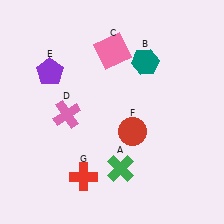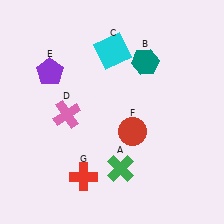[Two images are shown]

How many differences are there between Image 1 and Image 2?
There is 1 difference between the two images.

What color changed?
The square (C) changed from pink in Image 1 to cyan in Image 2.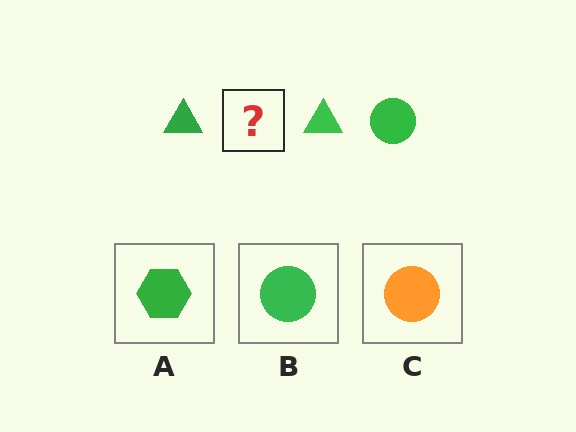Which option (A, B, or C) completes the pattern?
B.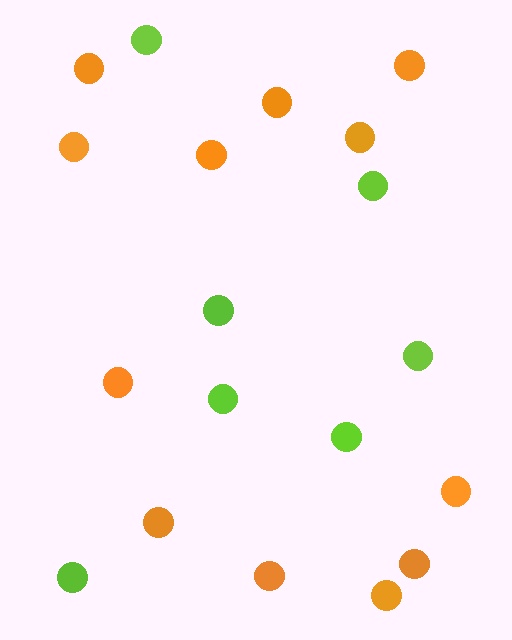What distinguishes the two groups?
There are 2 groups: one group of orange circles (12) and one group of lime circles (7).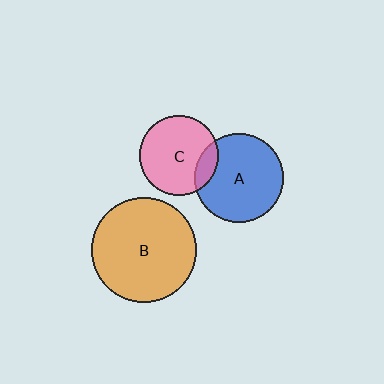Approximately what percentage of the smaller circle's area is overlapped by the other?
Approximately 15%.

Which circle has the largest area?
Circle B (orange).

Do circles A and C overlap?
Yes.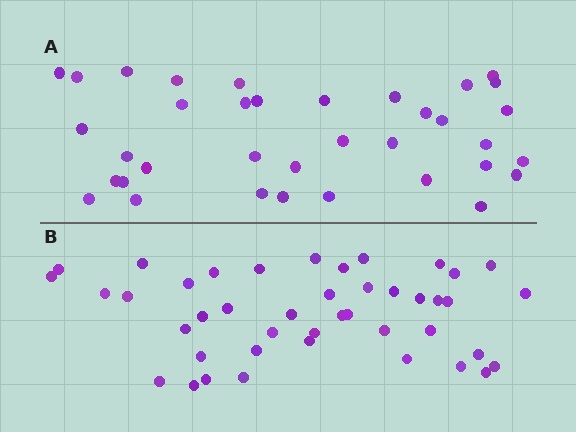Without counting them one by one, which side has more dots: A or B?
Region B (the bottom region) has more dots.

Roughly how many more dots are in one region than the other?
Region B has roughly 8 or so more dots than region A.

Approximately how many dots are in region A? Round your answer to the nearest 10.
About 40 dots. (The exact count is 36, which rounds to 40.)